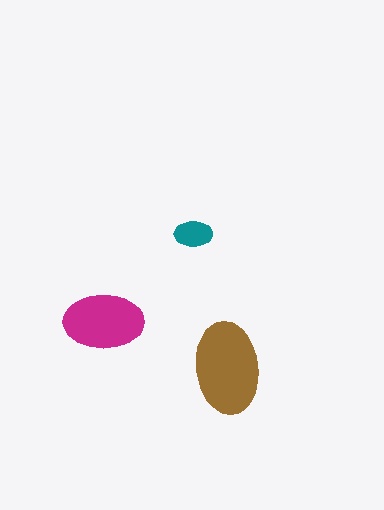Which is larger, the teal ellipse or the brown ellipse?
The brown one.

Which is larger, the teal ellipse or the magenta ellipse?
The magenta one.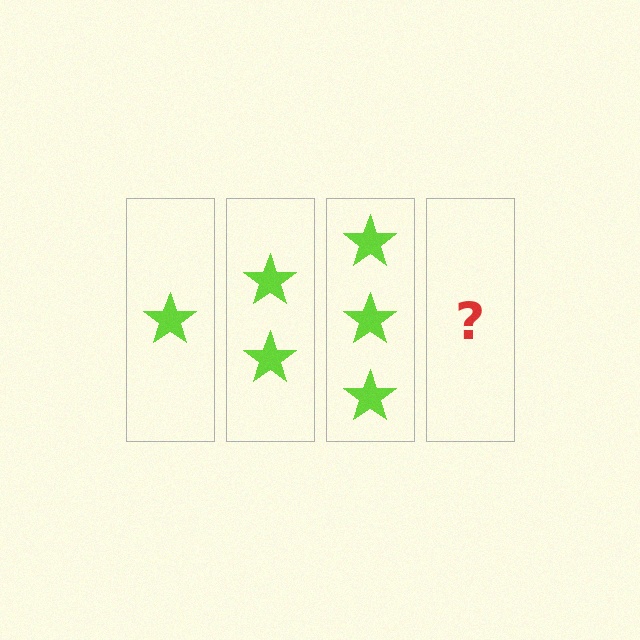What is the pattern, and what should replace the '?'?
The pattern is that each step adds one more star. The '?' should be 4 stars.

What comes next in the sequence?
The next element should be 4 stars.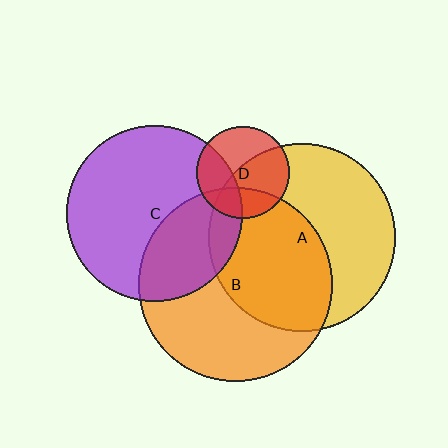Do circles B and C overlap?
Yes.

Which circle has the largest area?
Circle B (orange).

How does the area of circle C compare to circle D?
Approximately 3.6 times.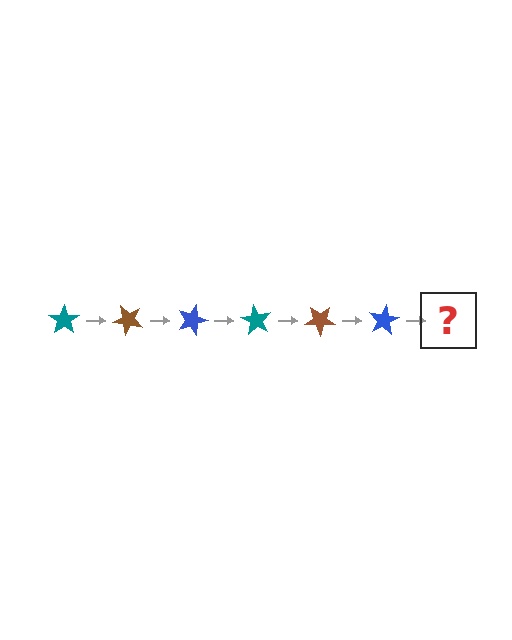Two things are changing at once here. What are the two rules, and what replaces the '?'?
The two rules are that it rotates 45 degrees each step and the color cycles through teal, brown, and blue. The '?' should be a teal star, rotated 270 degrees from the start.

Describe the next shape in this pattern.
It should be a teal star, rotated 270 degrees from the start.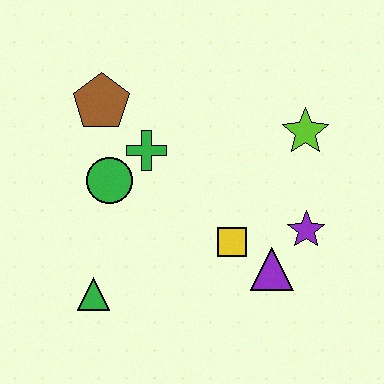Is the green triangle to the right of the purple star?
No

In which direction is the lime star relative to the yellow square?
The lime star is above the yellow square.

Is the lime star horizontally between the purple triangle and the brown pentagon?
No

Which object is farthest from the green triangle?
The lime star is farthest from the green triangle.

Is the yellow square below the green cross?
Yes